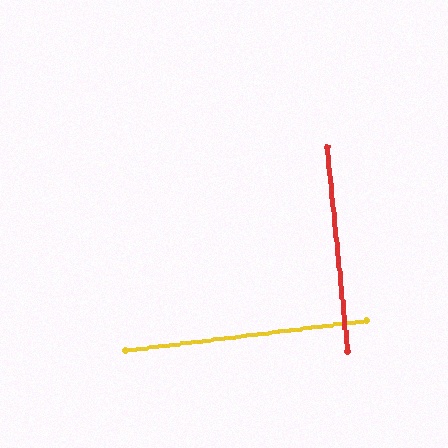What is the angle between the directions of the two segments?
Approximately 89 degrees.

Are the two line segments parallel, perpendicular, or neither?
Perpendicular — they meet at approximately 89°.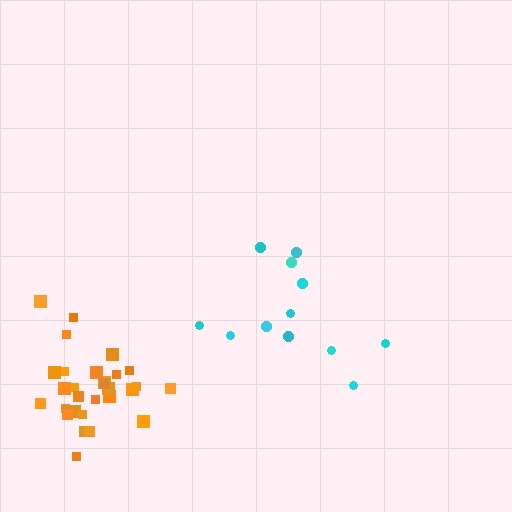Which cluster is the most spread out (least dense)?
Cyan.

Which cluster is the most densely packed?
Orange.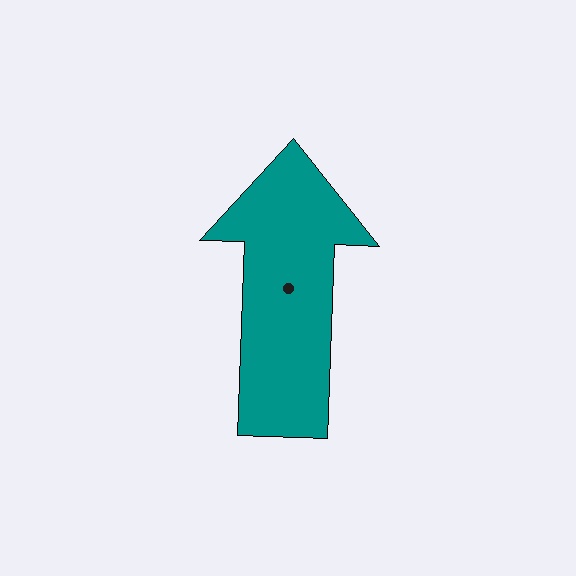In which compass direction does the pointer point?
North.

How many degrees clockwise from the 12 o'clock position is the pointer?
Approximately 2 degrees.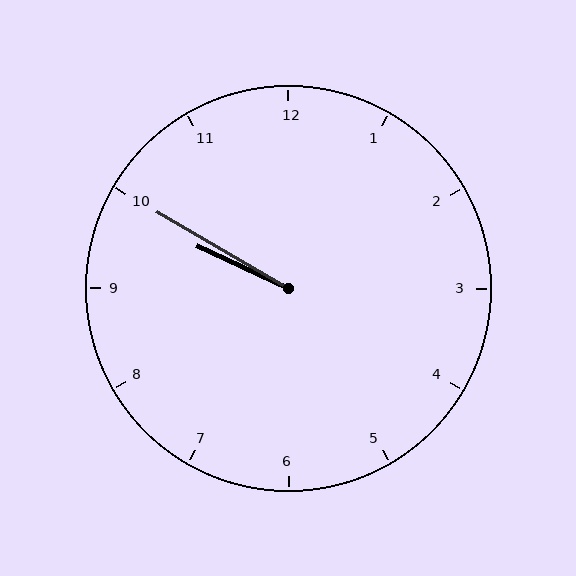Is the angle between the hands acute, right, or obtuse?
It is acute.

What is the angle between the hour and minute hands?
Approximately 5 degrees.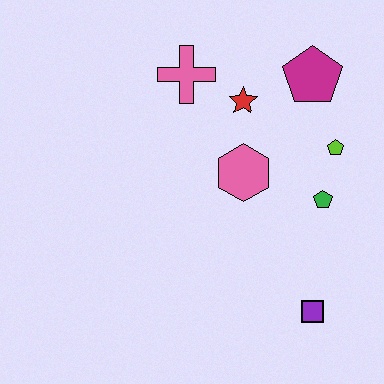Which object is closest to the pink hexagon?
The red star is closest to the pink hexagon.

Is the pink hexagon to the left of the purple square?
Yes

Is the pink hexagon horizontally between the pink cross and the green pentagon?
Yes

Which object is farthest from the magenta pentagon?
The purple square is farthest from the magenta pentagon.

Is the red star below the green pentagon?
No